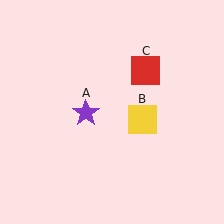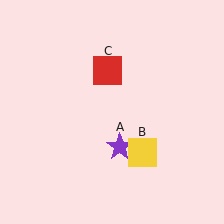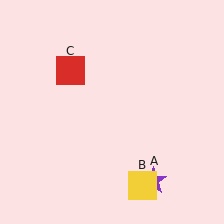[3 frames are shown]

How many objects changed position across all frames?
3 objects changed position: purple star (object A), yellow square (object B), red square (object C).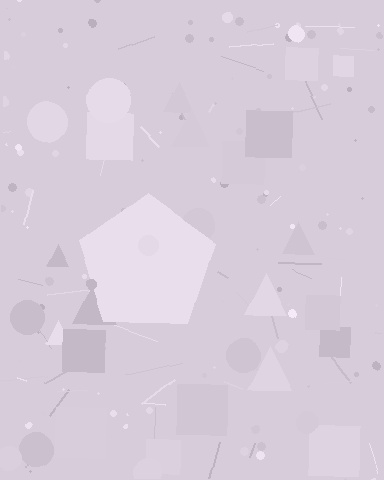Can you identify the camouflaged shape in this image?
The camouflaged shape is a pentagon.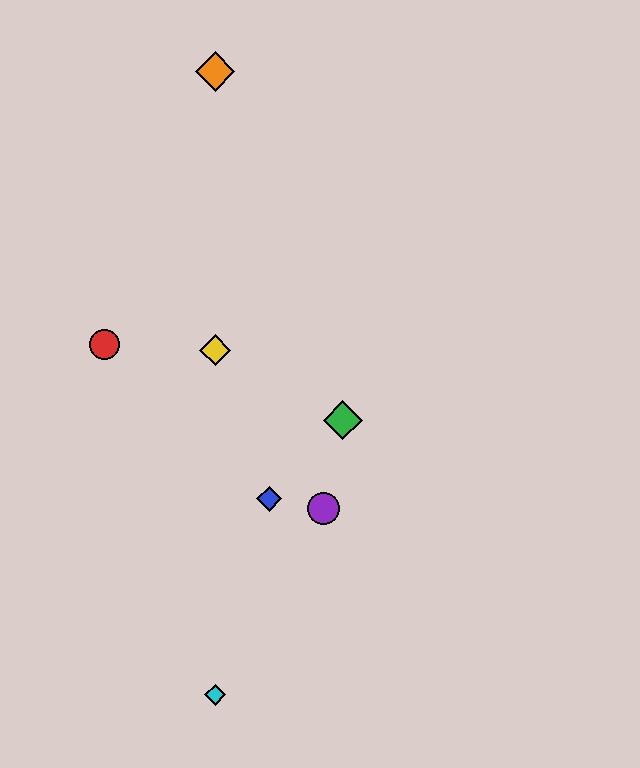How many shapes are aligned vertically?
3 shapes (the yellow diamond, the orange diamond, the cyan diamond) are aligned vertically.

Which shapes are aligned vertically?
The yellow diamond, the orange diamond, the cyan diamond are aligned vertically.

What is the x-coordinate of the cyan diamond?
The cyan diamond is at x≈215.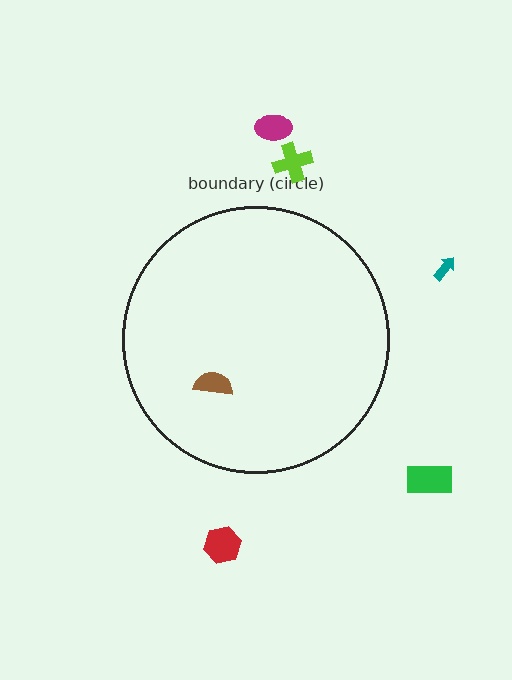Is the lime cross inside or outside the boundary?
Outside.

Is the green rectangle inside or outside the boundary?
Outside.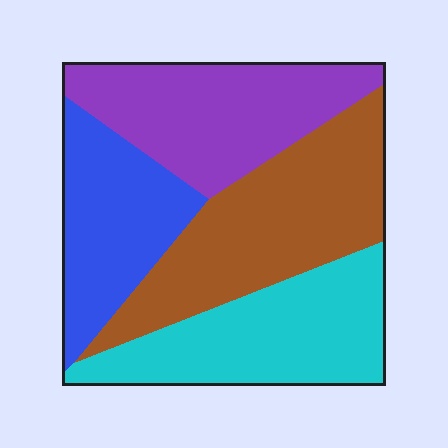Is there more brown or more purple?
Brown.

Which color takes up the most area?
Brown, at roughly 30%.